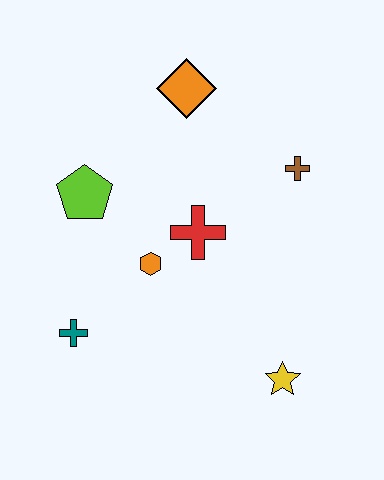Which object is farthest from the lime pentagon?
The yellow star is farthest from the lime pentagon.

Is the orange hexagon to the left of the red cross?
Yes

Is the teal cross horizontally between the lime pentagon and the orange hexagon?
No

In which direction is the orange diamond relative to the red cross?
The orange diamond is above the red cross.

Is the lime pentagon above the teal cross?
Yes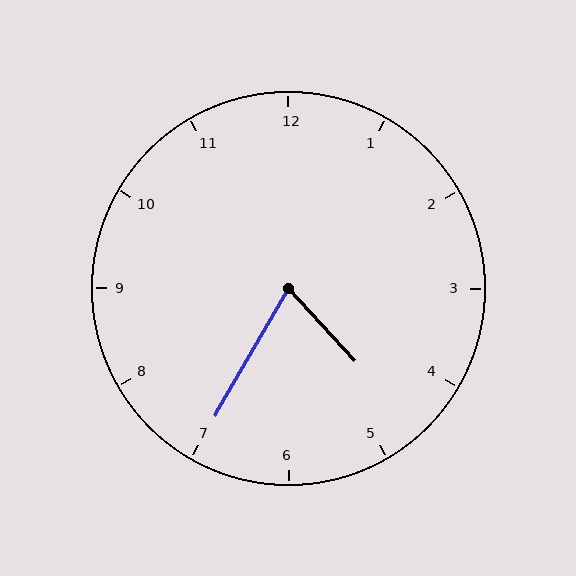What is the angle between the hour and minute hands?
Approximately 72 degrees.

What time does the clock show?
4:35.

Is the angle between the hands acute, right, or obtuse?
It is acute.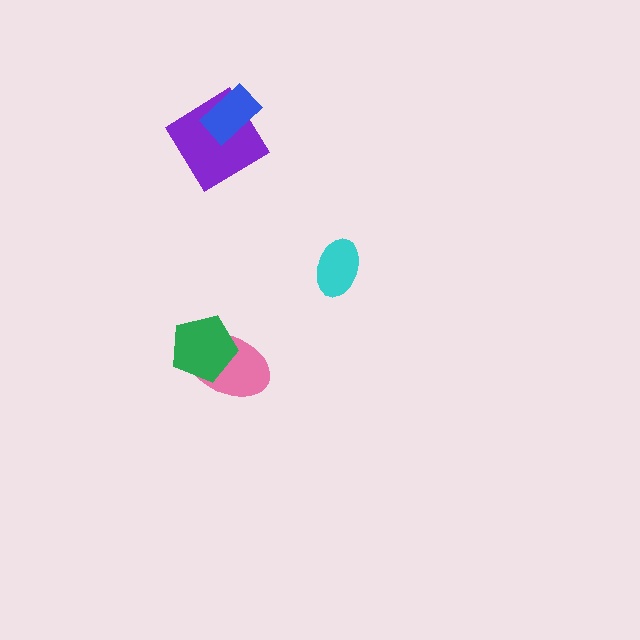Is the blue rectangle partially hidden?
No, no other shape covers it.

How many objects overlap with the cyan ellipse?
0 objects overlap with the cyan ellipse.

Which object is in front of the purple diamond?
The blue rectangle is in front of the purple diamond.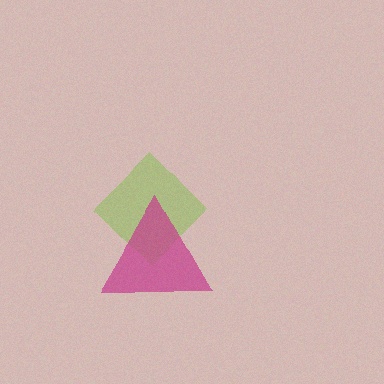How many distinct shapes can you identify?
There are 2 distinct shapes: a lime diamond, a magenta triangle.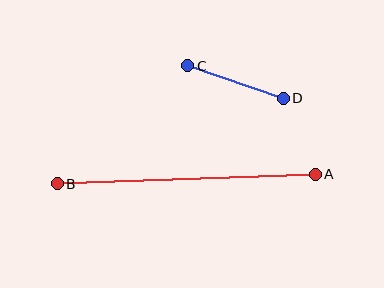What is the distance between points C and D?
The distance is approximately 101 pixels.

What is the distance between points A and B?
The distance is approximately 258 pixels.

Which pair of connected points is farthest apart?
Points A and B are farthest apart.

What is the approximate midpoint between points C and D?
The midpoint is at approximately (236, 82) pixels.